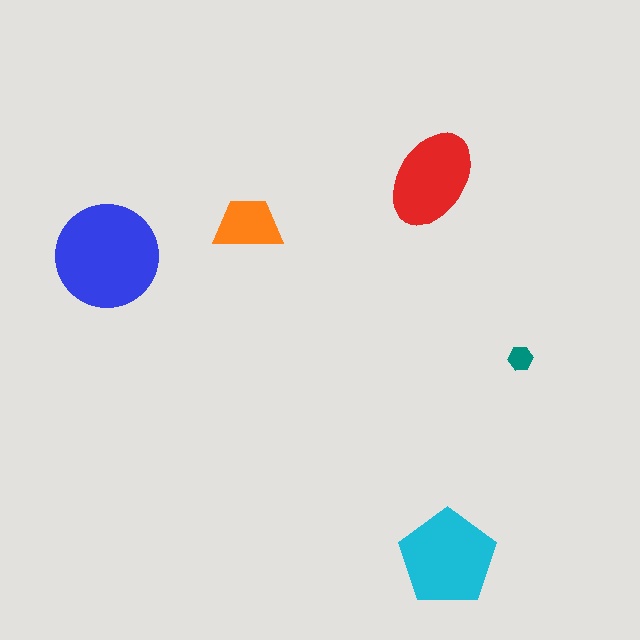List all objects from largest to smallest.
The blue circle, the cyan pentagon, the red ellipse, the orange trapezoid, the teal hexagon.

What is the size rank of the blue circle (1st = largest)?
1st.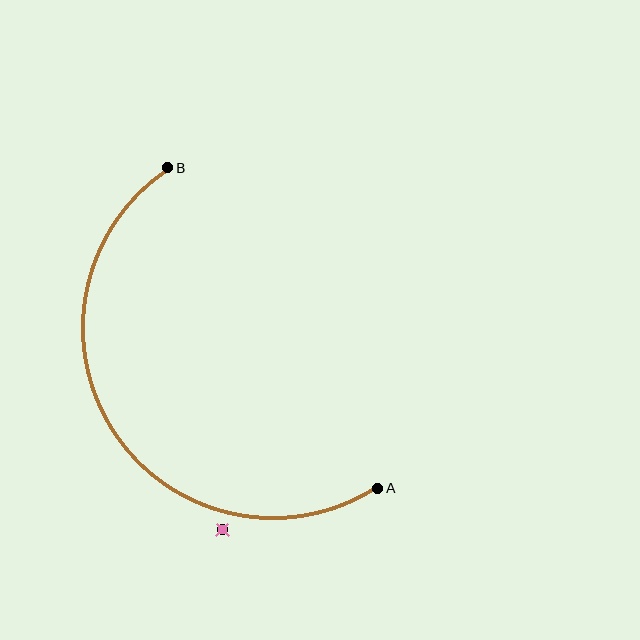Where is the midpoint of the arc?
The arc midpoint is the point on the curve farthest from the straight line joining A and B. It sits to the left of that line.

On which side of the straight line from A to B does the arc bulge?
The arc bulges to the left of the straight line connecting A and B.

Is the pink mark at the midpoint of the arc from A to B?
No — the pink mark does not lie on the arc at all. It sits slightly outside the curve.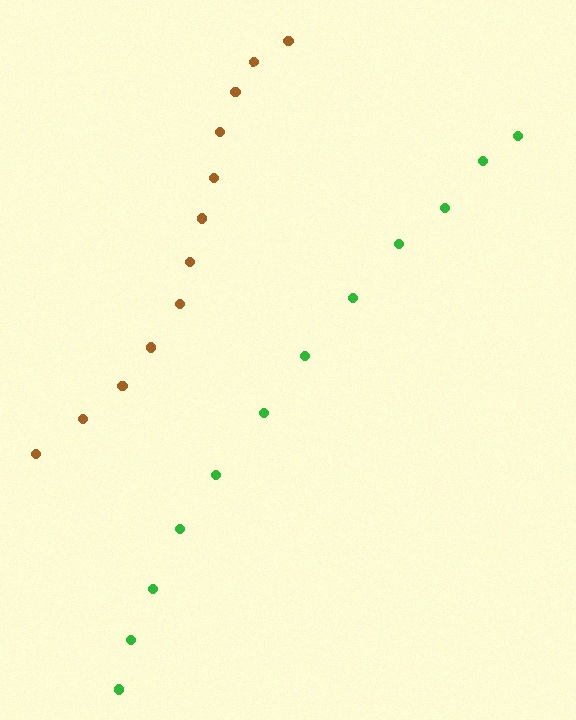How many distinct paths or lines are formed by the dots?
There are 2 distinct paths.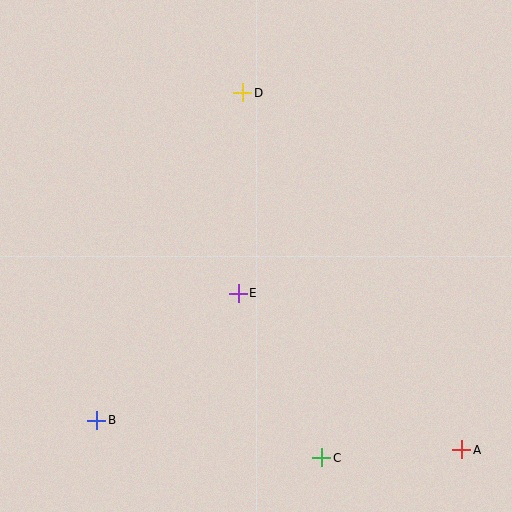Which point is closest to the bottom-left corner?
Point B is closest to the bottom-left corner.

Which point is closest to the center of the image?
Point E at (238, 293) is closest to the center.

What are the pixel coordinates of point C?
Point C is at (322, 458).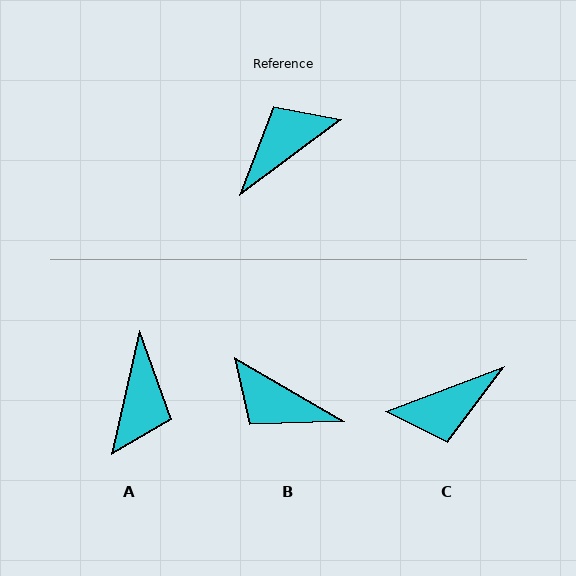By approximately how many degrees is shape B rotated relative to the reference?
Approximately 114 degrees counter-clockwise.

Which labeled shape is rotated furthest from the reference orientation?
C, about 164 degrees away.